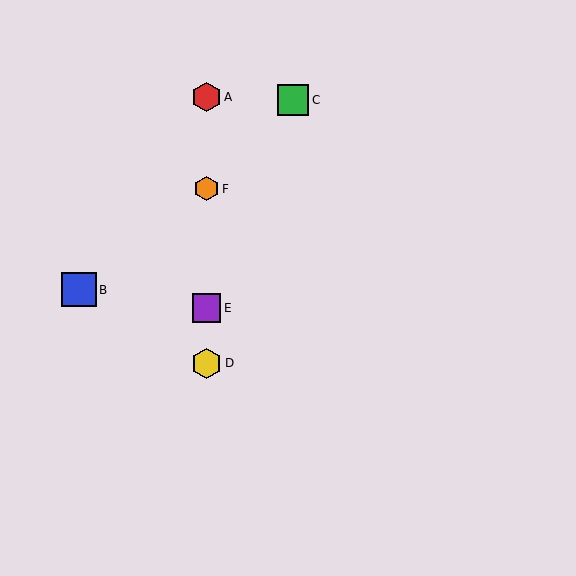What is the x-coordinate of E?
Object E is at x≈207.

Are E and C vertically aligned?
No, E is at x≈207 and C is at x≈293.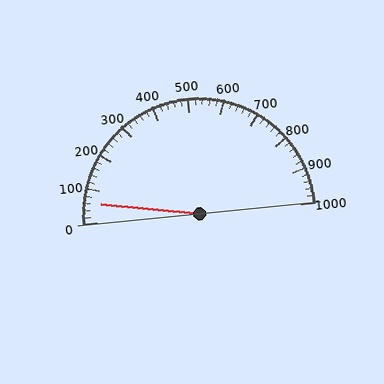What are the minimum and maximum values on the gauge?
The gauge ranges from 0 to 1000.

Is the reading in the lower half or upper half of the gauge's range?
The reading is in the lower half of the range (0 to 1000).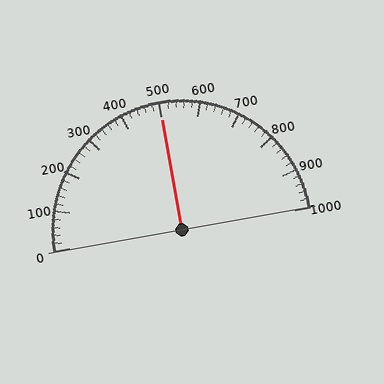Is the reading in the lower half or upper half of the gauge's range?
The reading is in the upper half of the range (0 to 1000).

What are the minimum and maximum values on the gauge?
The gauge ranges from 0 to 1000.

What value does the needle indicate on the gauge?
The needle indicates approximately 500.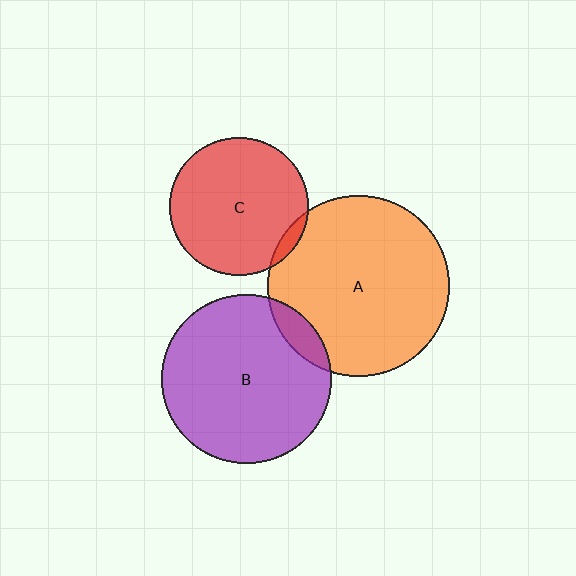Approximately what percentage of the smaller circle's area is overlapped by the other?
Approximately 5%.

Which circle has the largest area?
Circle A (orange).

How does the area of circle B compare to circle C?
Approximately 1.5 times.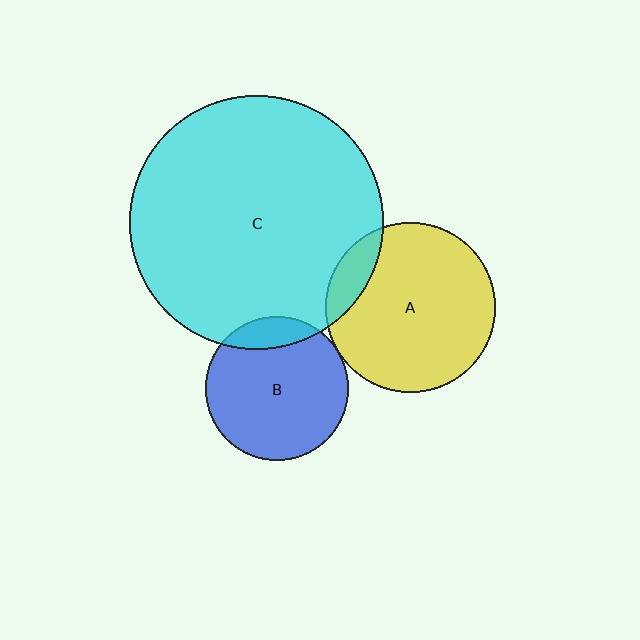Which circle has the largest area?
Circle C (cyan).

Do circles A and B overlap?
Yes.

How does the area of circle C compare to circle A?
Approximately 2.2 times.